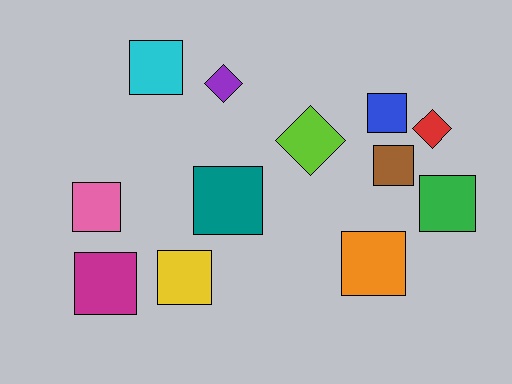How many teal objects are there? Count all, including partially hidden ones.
There is 1 teal object.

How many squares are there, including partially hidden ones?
There are 9 squares.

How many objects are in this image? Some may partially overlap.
There are 12 objects.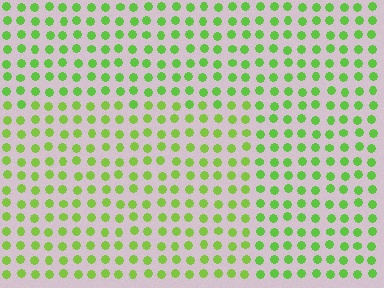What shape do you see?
I see a rectangle.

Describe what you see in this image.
The image is filled with small lime elements in a uniform arrangement. A rectangle-shaped region is visible where the elements are tinted to a slightly different hue, forming a subtle color boundary.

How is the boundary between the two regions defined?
The boundary is defined purely by a slight shift in hue (about 15 degrees). Spacing, size, and orientation are identical on both sides.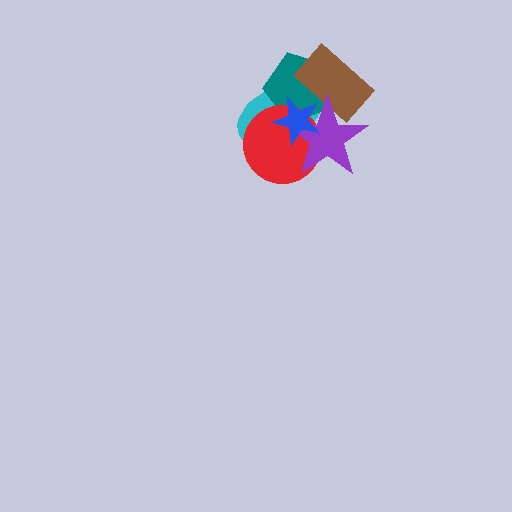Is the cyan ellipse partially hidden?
Yes, it is partially covered by another shape.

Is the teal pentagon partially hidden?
Yes, it is partially covered by another shape.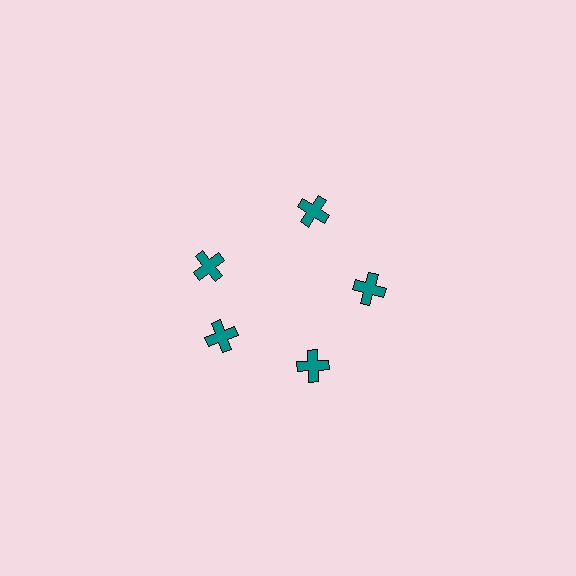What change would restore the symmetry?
The symmetry would be restored by rotating it back into even spacing with its neighbors so that all 5 crosses sit at equal angles and equal distance from the center.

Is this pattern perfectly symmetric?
No. The 5 teal crosses are arranged in a ring, but one element near the 10 o'clock position is rotated out of alignment along the ring, breaking the 5-fold rotational symmetry.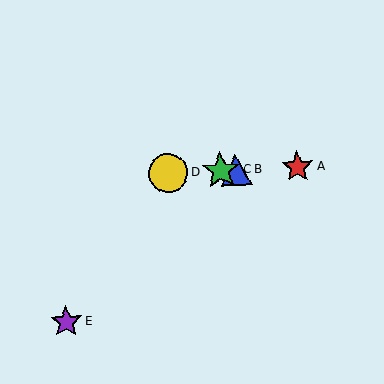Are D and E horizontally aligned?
No, D is at y≈173 and E is at y≈322.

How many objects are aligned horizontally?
4 objects (A, B, C, D) are aligned horizontally.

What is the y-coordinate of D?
Object D is at y≈173.